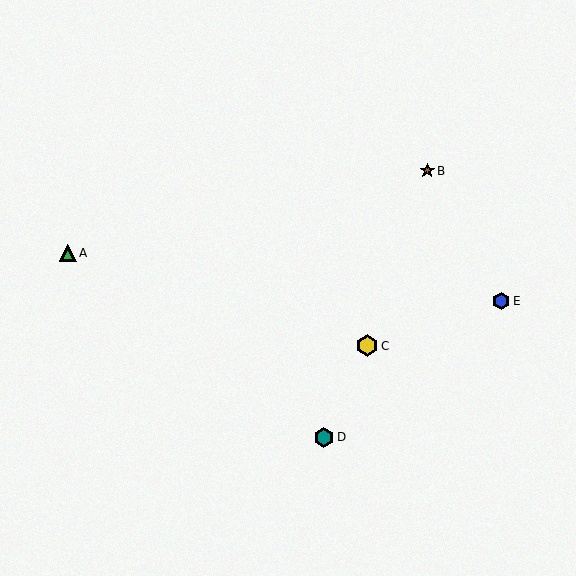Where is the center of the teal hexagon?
The center of the teal hexagon is at (324, 437).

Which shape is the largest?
The yellow hexagon (labeled C) is the largest.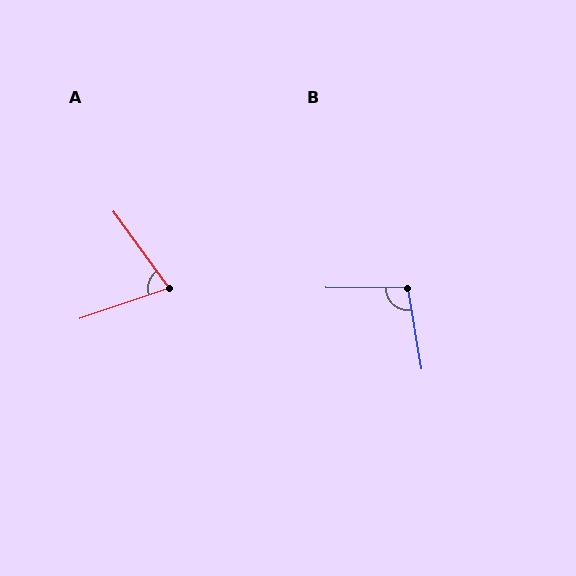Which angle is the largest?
B, at approximately 100 degrees.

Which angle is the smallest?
A, at approximately 73 degrees.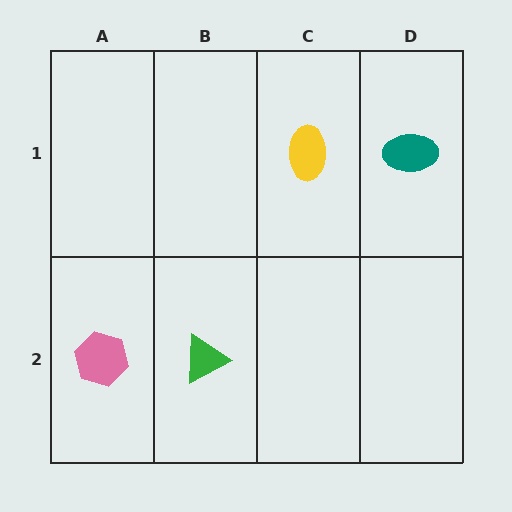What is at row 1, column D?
A teal ellipse.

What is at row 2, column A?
A pink hexagon.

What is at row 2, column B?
A green triangle.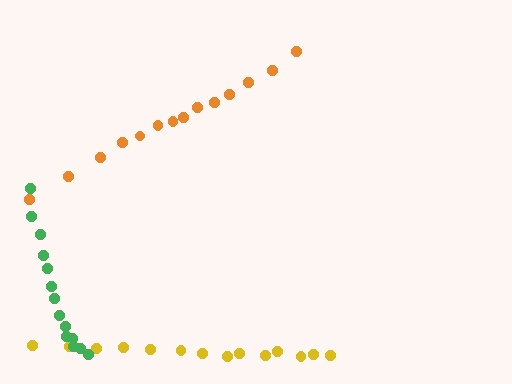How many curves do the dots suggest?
There are 3 distinct paths.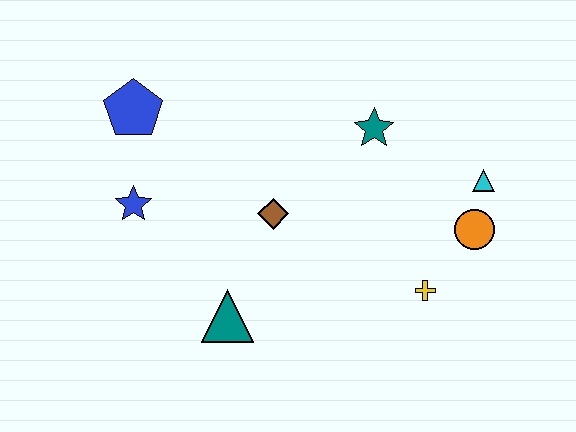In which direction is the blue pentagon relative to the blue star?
The blue pentagon is above the blue star.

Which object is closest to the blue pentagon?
The blue star is closest to the blue pentagon.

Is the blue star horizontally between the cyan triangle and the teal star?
No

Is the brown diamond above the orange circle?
Yes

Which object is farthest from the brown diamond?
The cyan triangle is farthest from the brown diamond.